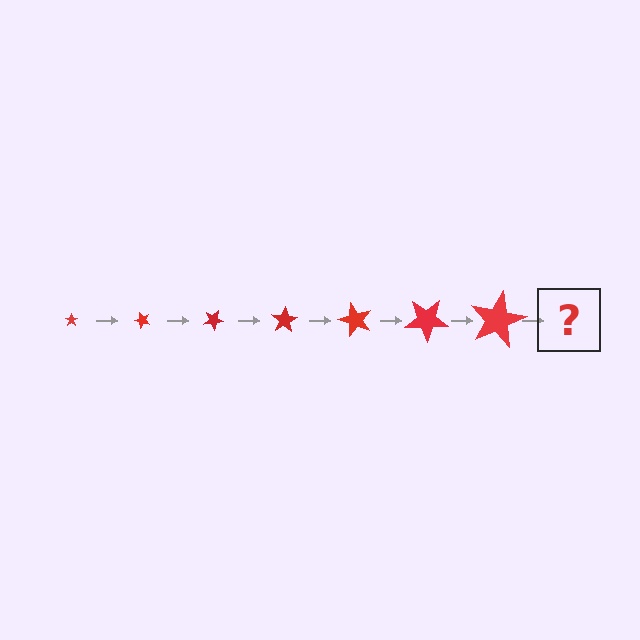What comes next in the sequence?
The next element should be a star, larger than the previous one and rotated 350 degrees from the start.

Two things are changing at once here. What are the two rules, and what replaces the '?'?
The two rules are that the star grows larger each step and it rotates 50 degrees each step. The '?' should be a star, larger than the previous one and rotated 350 degrees from the start.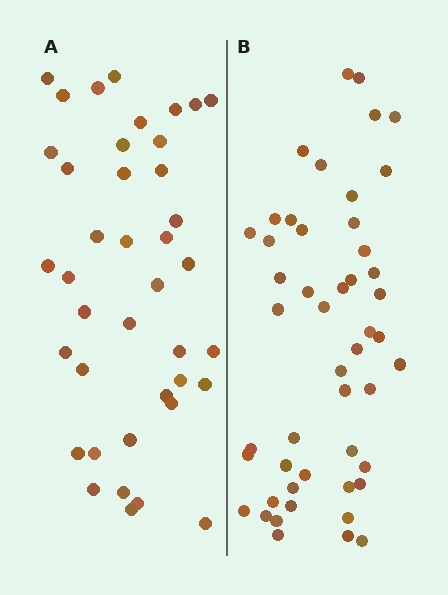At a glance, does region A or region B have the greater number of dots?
Region B (the right region) has more dots.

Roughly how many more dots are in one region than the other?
Region B has roughly 8 or so more dots than region A.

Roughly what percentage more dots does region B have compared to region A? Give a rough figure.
About 20% more.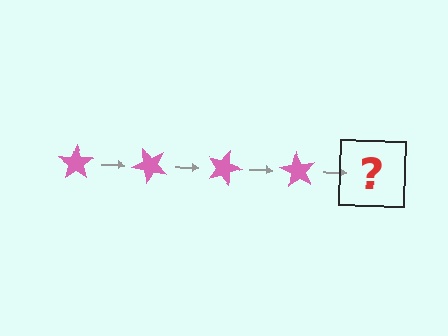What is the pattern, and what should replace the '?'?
The pattern is that the star rotates 45 degrees each step. The '?' should be a pink star rotated 180 degrees.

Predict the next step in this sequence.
The next step is a pink star rotated 180 degrees.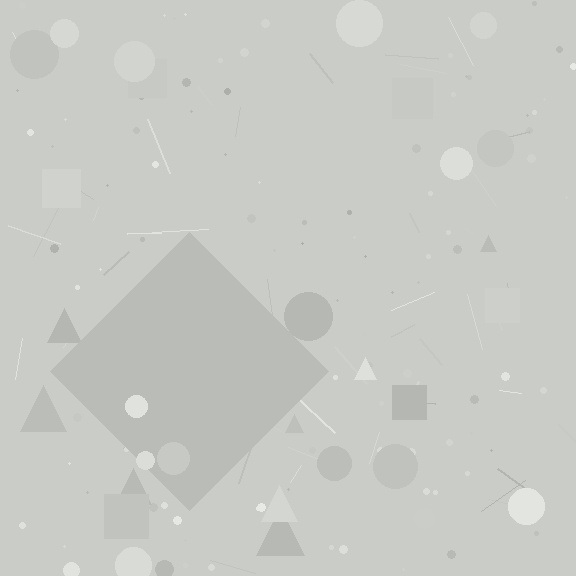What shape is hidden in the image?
A diamond is hidden in the image.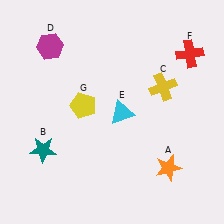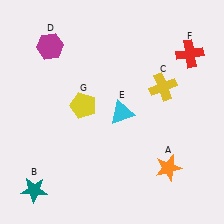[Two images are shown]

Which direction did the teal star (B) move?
The teal star (B) moved down.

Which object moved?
The teal star (B) moved down.